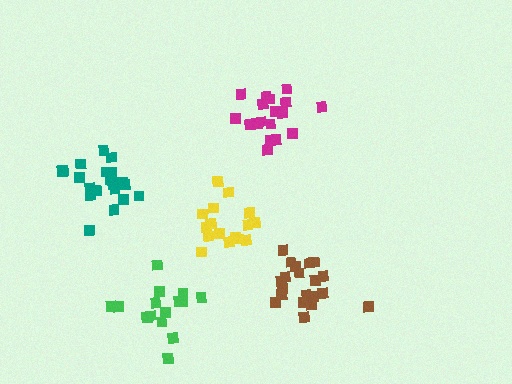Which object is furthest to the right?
The brown cluster is rightmost.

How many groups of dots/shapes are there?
There are 5 groups.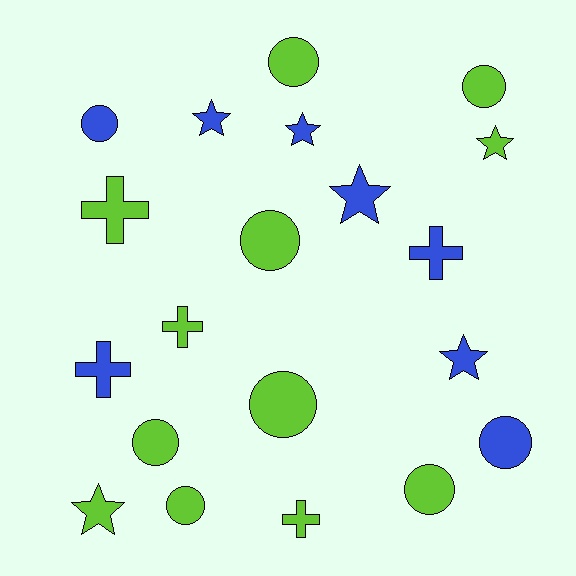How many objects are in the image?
There are 20 objects.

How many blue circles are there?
There are 2 blue circles.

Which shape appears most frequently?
Circle, with 9 objects.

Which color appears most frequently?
Lime, with 12 objects.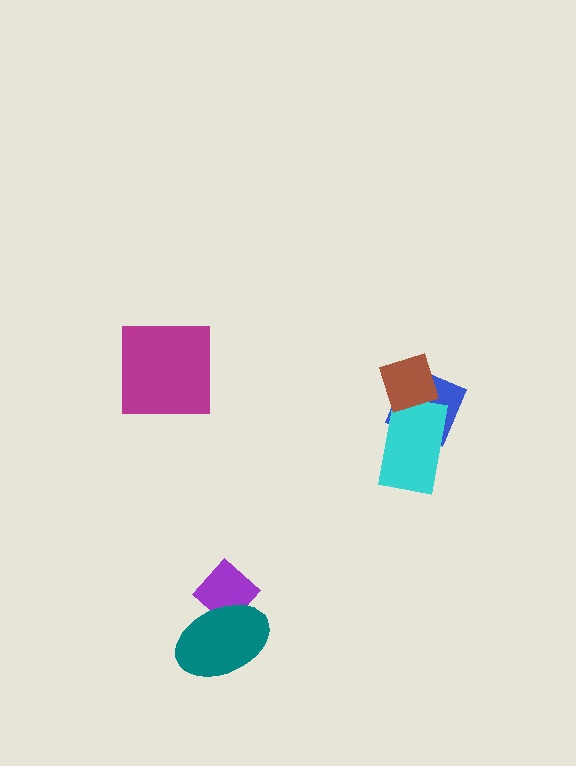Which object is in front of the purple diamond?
The teal ellipse is in front of the purple diamond.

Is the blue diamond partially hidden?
Yes, it is partially covered by another shape.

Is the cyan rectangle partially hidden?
Yes, it is partially covered by another shape.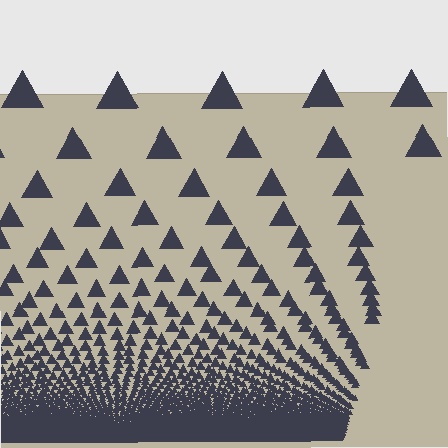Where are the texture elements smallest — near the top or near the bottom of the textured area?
Near the bottom.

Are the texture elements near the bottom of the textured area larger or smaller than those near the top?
Smaller. The gradient is inverted — elements near the bottom are smaller and denser.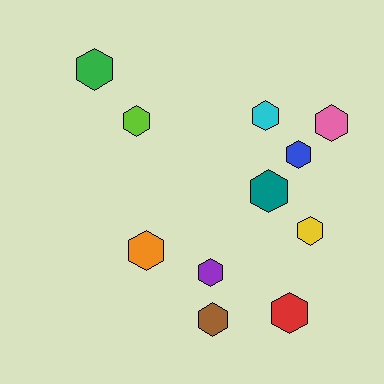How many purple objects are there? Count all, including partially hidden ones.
There is 1 purple object.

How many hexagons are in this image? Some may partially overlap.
There are 11 hexagons.